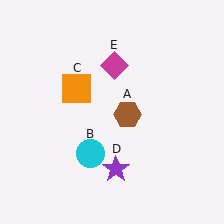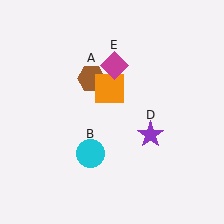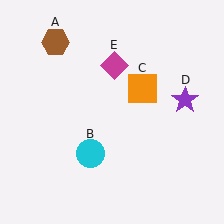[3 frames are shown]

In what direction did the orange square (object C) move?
The orange square (object C) moved right.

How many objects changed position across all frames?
3 objects changed position: brown hexagon (object A), orange square (object C), purple star (object D).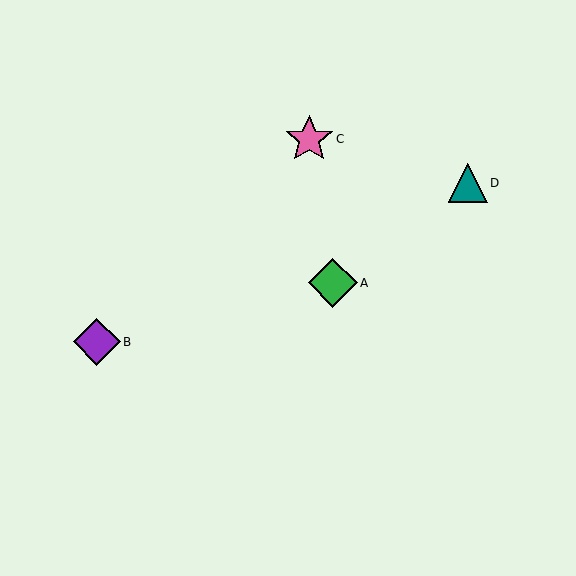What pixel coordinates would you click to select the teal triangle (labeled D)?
Click at (468, 183) to select the teal triangle D.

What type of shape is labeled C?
Shape C is a pink star.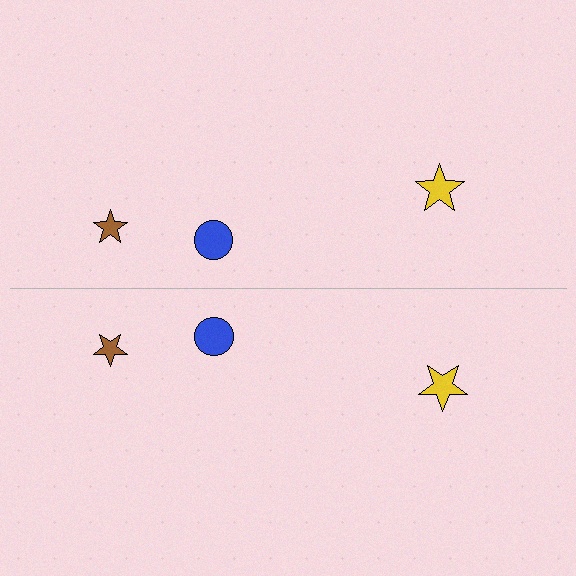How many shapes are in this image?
There are 6 shapes in this image.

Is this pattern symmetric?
Yes, this pattern has bilateral (reflection) symmetry.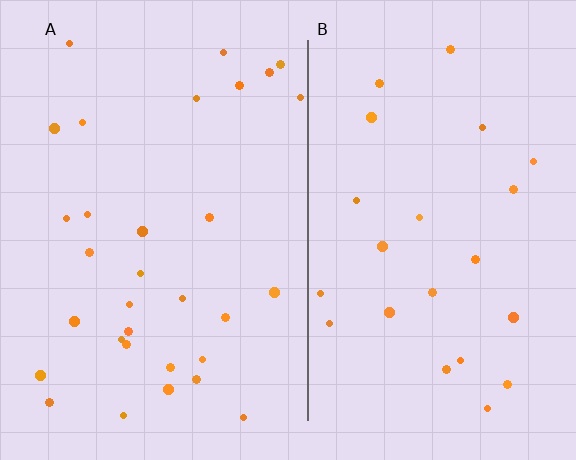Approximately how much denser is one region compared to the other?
Approximately 1.4× — region A over region B.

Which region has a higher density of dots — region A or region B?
A (the left).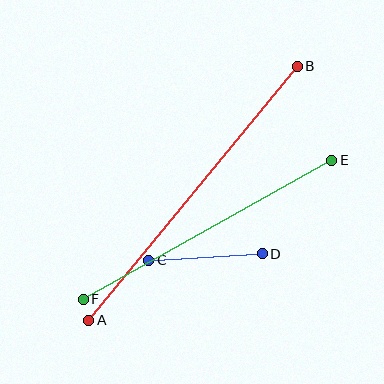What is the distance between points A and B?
The distance is approximately 329 pixels.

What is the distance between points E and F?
The distance is approximately 285 pixels.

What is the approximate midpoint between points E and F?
The midpoint is at approximately (207, 230) pixels.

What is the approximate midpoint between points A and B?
The midpoint is at approximately (193, 193) pixels.